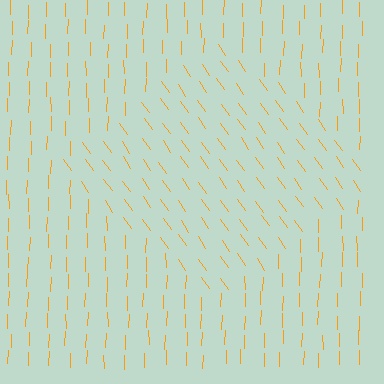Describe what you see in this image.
The image is filled with small orange line segments. A diamond region in the image has lines oriented differently from the surrounding lines, creating a visible texture boundary.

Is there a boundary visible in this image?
Yes, there is a texture boundary formed by a change in line orientation.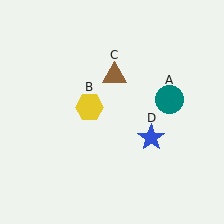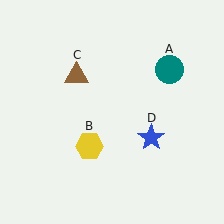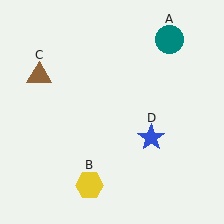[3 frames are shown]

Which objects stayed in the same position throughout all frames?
Blue star (object D) remained stationary.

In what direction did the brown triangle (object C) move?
The brown triangle (object C) moved left.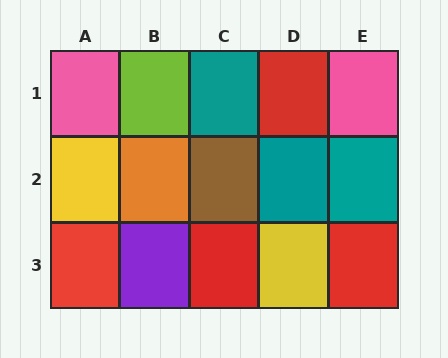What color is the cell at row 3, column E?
Red.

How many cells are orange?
1 cell is orange.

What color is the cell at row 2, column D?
Teal.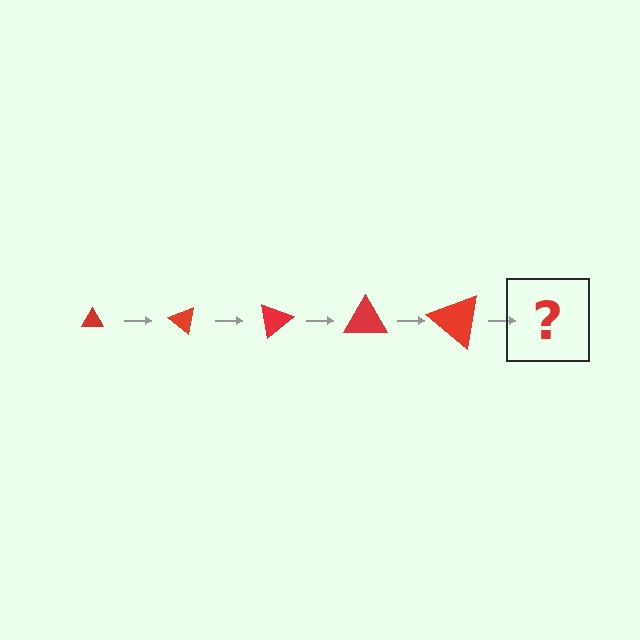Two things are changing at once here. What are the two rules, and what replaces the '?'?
The two rules are that the triangle grows larger each step and it rotates 40 degrees each step. The '?' should be a triangle, larger than the previous one and rotated 200 degrees from the start.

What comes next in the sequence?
The next element should be a triangle, larger than the previous one and rotated 200 degrees from the start.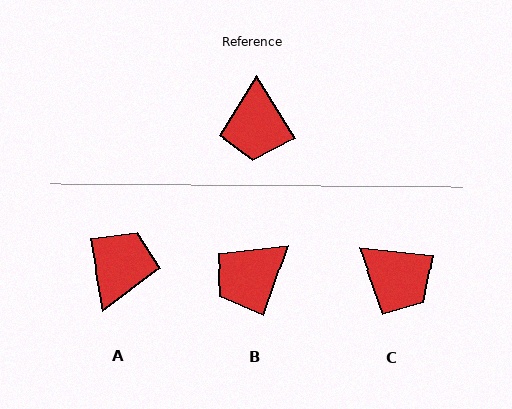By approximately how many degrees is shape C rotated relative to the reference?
Approximately 52 degrees counter-clockwise.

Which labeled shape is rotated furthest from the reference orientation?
A, about 158 degrees away.